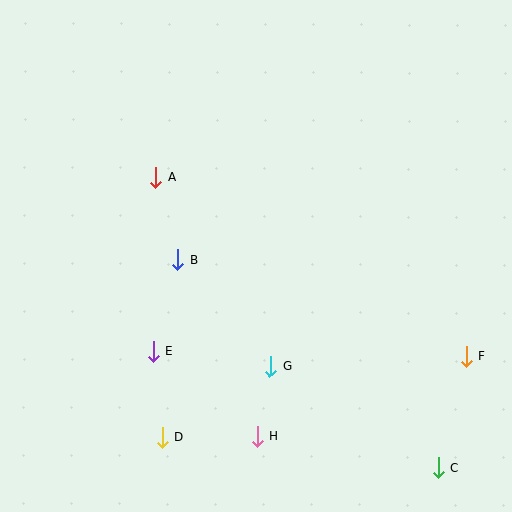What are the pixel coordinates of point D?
Point D is at (162, 437).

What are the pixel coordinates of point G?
Point G is at (270, 366).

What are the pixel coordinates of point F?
Point F is at (466, 356).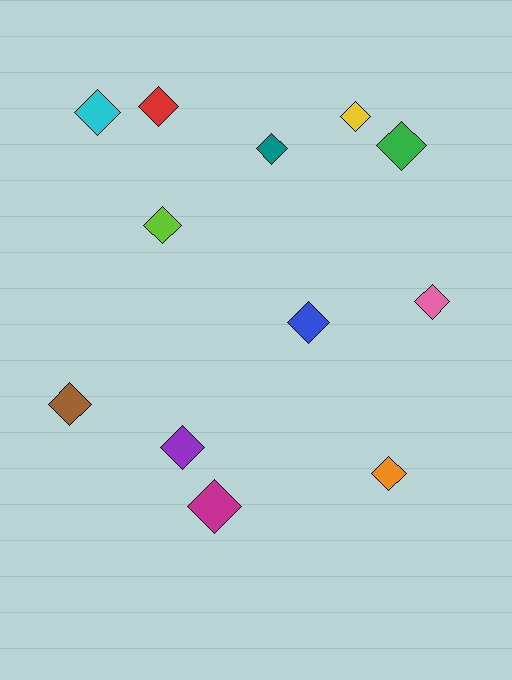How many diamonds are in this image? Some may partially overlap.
There are 12 diamonds.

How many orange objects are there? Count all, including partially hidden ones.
There is 1 orange object.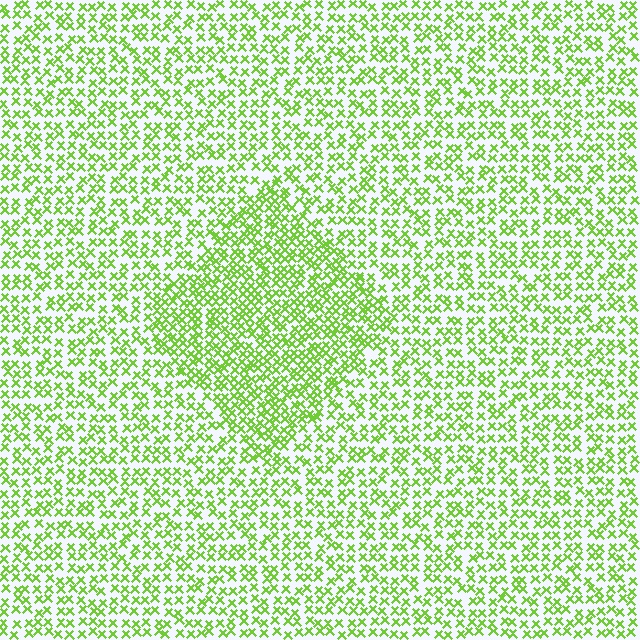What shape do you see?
I see a diamond.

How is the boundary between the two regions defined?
The boundary is defined by a change in element density (approximately 1.6x ratio). All elements are the same color, size, and shape.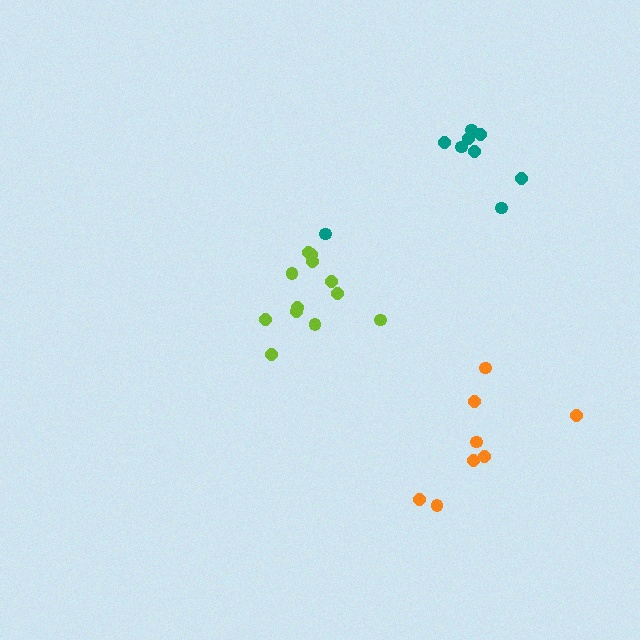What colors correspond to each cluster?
The clusters are colored: teal, orange, lime.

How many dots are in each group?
Group 1: 9 dots, Group 2: 8 dots, Group 3: 12 dots (29 total).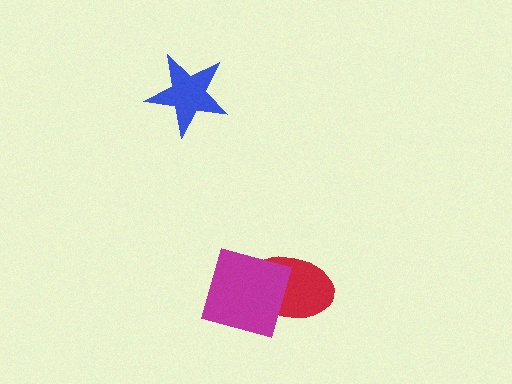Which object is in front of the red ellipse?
The magenta square is in front of the red ellipse.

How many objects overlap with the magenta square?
1 object overlaps with the magenta square.